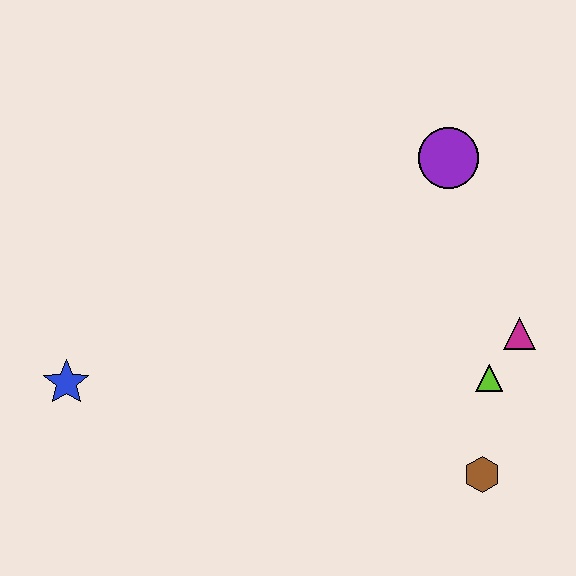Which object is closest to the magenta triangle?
The lime triangle is closest to the magenta triangle.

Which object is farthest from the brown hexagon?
The blue star is farthest from the brown hexagon.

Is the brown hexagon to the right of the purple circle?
Yes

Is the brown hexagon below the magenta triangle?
Yes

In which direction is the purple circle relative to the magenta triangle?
The purple circle is above the magenta triangle.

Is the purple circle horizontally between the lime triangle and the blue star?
Yes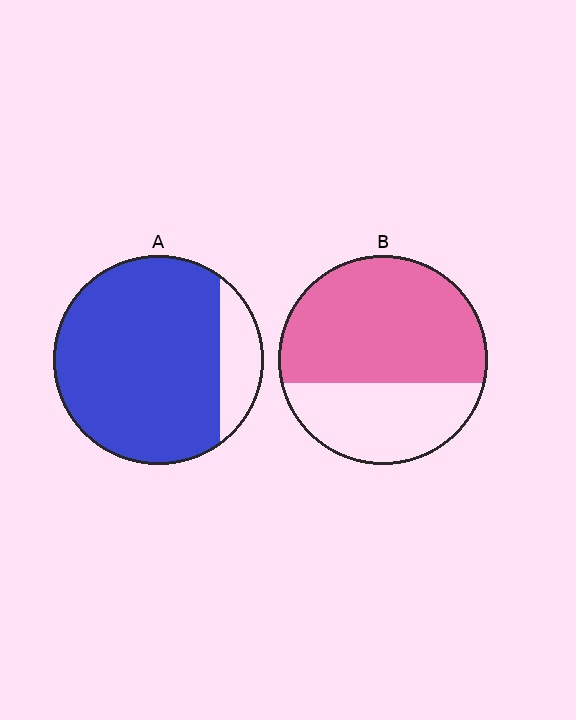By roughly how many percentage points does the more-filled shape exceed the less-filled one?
By roughly 20 percentage points (A over B).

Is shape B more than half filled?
Yes.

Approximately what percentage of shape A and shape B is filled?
A is approximately 85% and B is approximately 65%.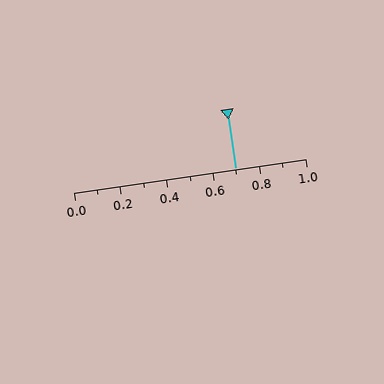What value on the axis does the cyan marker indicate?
The marker indicates approximately 0.7.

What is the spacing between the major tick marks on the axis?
The major ticks are spaced 0.2 apart.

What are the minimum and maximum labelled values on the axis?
The axis runs from 0.0 to 1.0.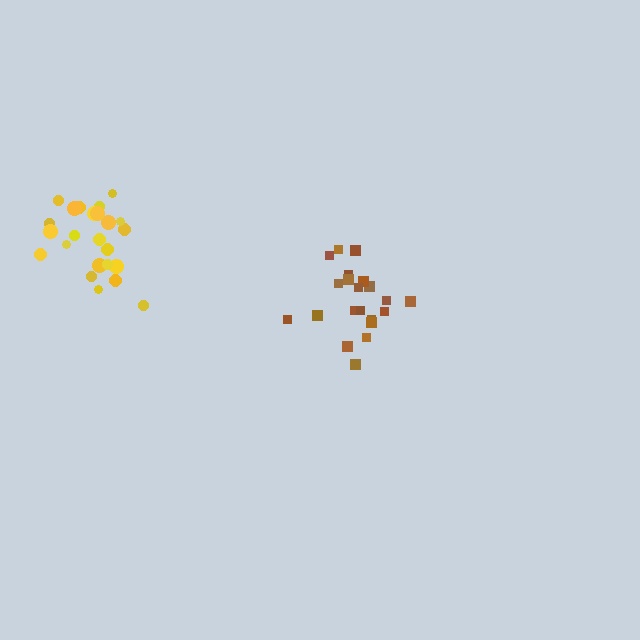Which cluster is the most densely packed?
Yellow.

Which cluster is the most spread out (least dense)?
Brown.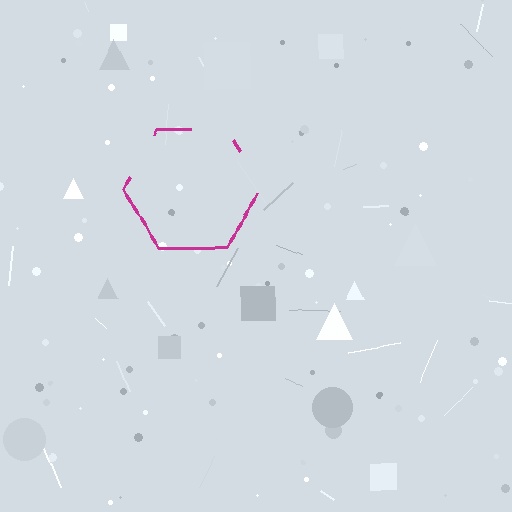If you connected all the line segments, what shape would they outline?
They would outline a hexagon.